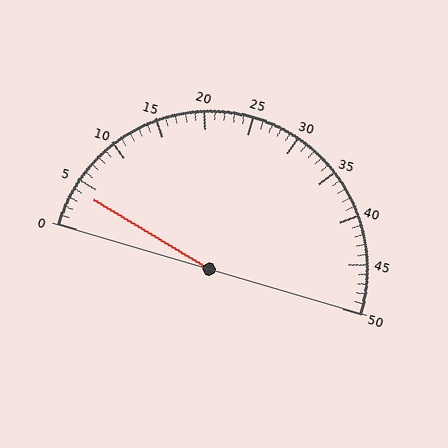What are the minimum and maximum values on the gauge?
The gauge ranges from 0 to 50.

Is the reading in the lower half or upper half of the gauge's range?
The reading is in the lower half of the range (0 to 50).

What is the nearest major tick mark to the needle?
The nearest major tick mark is 5.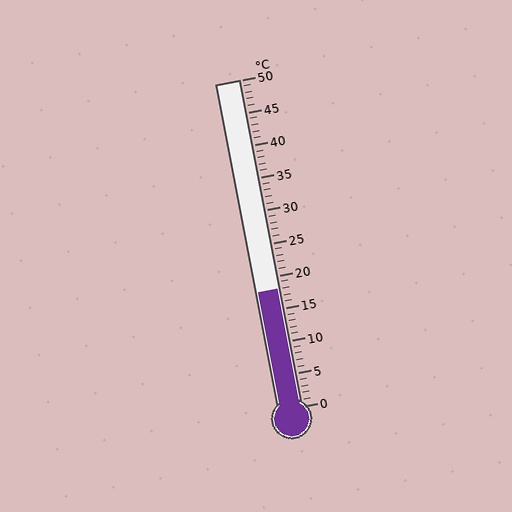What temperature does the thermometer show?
The thermometer shows approximately 18°C.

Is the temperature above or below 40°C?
The temperature is below 40°C.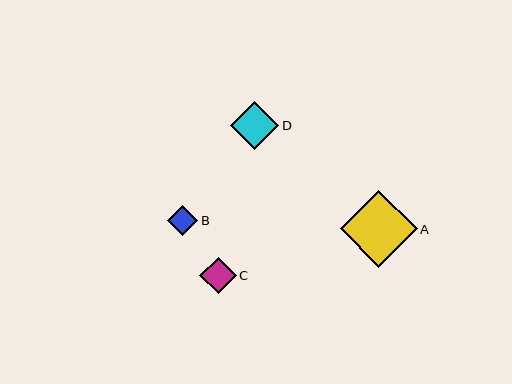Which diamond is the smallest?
Diamond B is the smallest with a size of approximately 31 pixels.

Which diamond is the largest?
Diamond A is the largest with a size of approximately 77 pixels.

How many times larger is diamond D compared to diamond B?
Diamond D is approximately 1.6 times the size of diamond B.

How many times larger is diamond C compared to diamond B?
Diamond C is approximately 1.2 times the size of diamond B.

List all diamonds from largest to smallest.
From largest to smallest: A, D, C, B.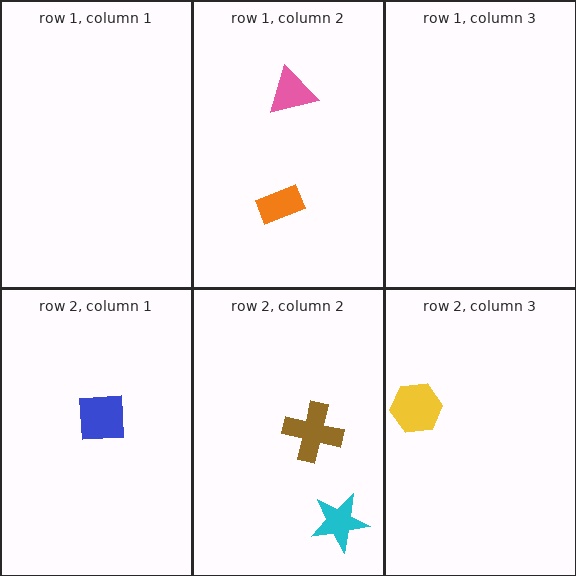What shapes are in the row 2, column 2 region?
The brown cross, the cyan star.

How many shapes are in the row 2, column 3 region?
1.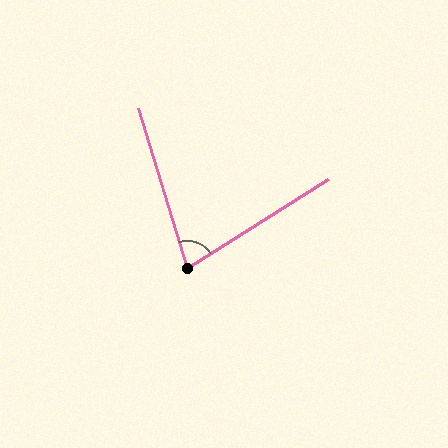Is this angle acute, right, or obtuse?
It is acute.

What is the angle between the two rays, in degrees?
Approximately 75 degrees.